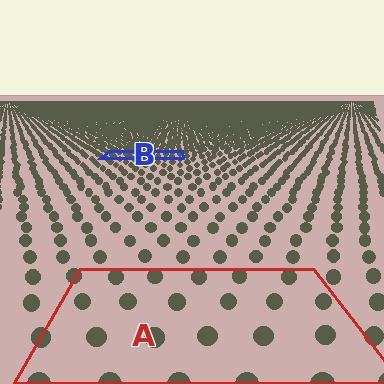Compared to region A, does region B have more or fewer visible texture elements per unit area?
Region B has more texture elements per unit area — they are packed more densely because it is farther away.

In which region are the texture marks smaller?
The texture marks are smaller in region B, because it is farther away.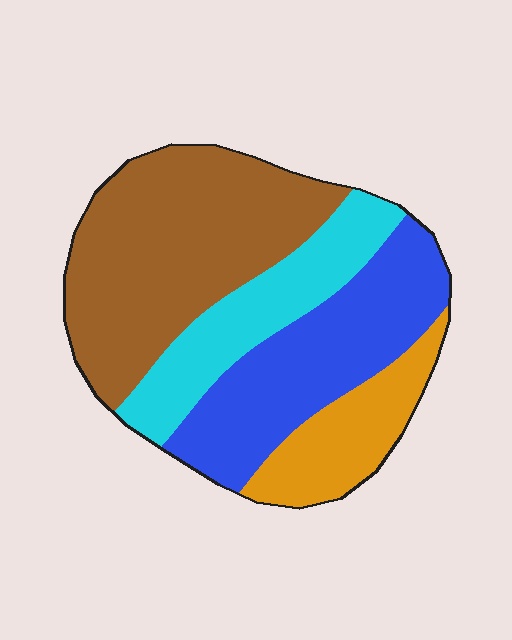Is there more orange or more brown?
Brown.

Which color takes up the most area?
Brown, at roughly 40%.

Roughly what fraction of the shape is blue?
Blue covers 28% of the shape.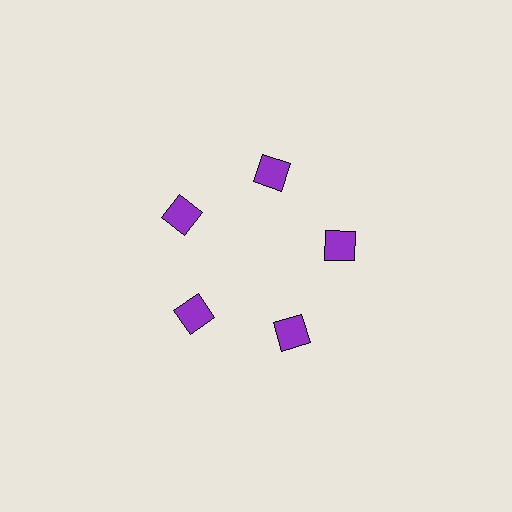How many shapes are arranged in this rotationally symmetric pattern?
There are 5 shapes, arranged in 5 groups of 1.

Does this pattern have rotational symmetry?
Yes, this pattern has 5-fold rotational symmetry. It looks the same after rotating 72 degrees around the center.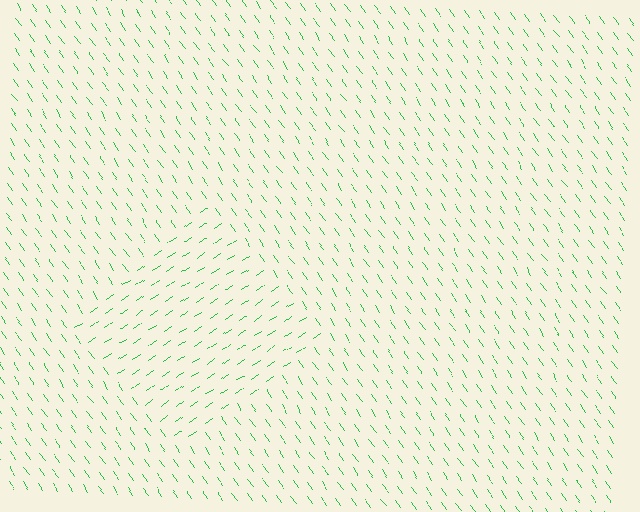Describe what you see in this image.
The image is filled with small green line segments. A diamond region in the image has lines oriented differently from the surrounding lines, creating a visible texture boundary.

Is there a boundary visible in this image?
Yes, there is a texture boundary formed by a change in line orientation.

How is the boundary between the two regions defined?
The boundary is defined purely by a change in line orientation (approximately 89 degrees difference). All lines are the same color and thickness.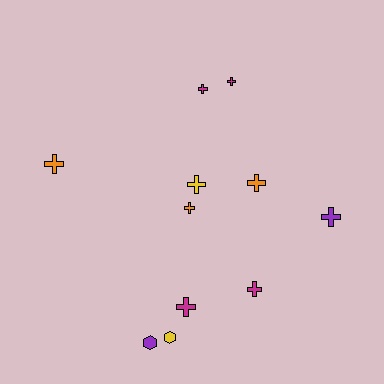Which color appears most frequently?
Magenta, with 4 objects.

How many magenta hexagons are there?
There are no magenta hexagons.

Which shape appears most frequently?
Cross, with 9 objects.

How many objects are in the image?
There are 11 objects.